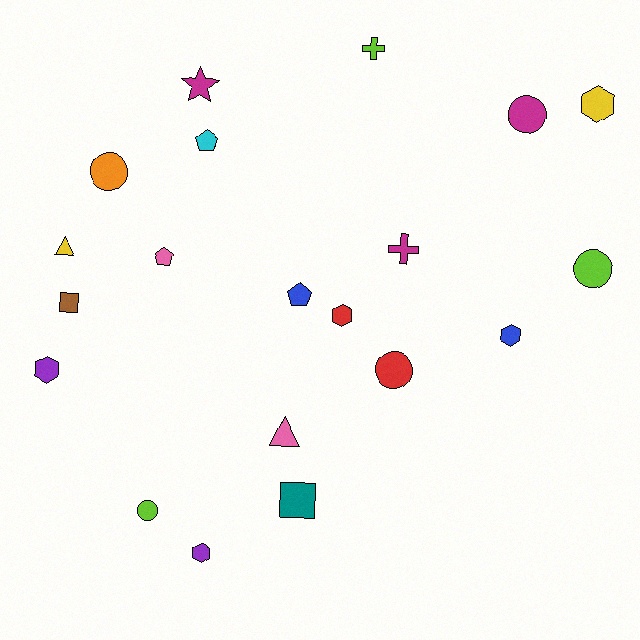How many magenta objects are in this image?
There are 3 magenta objects.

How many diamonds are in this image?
There are no diamonds.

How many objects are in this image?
There are 20 objects.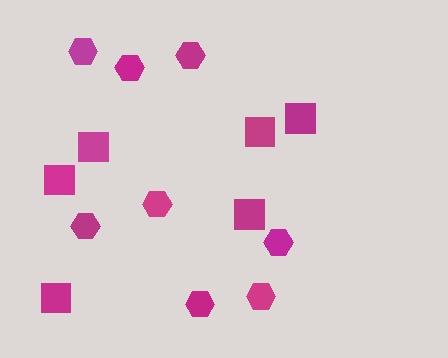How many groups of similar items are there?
There are 2 groups: one group of hexagons (8) and one group of squares (6).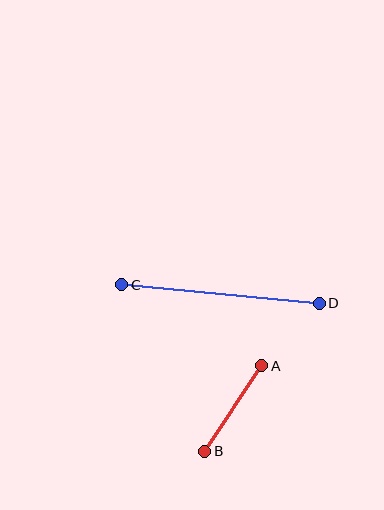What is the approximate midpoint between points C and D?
The midpoint is at approximately (221, 294) pixels.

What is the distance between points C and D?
The distance is approximately 198 pixels.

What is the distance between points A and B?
The distance is approximately 103 pixels.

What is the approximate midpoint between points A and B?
The midpoint is at approximately (233, 409) pixels.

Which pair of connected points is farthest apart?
Points C and D are farthest apart.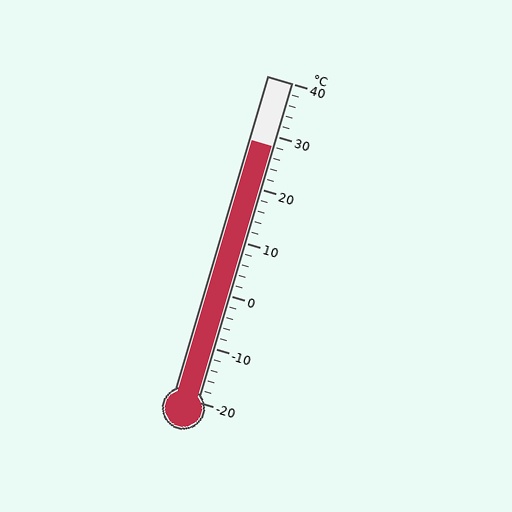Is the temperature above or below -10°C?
The temperature is above -10°C.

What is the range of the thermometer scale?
The thermometer scale ranges from -20°C to 40°C.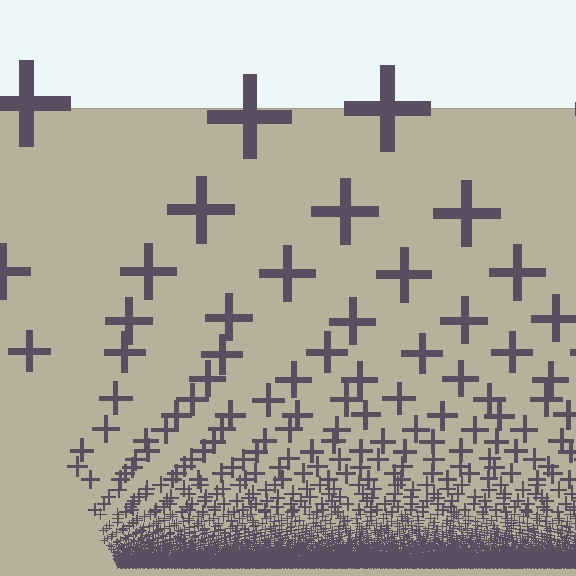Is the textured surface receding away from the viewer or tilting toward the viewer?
The surface appears to tilt toward the viewer. Texture elements get larger and sparser toward the top.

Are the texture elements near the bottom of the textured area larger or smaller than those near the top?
Smaller. The gradient is inverted — elements near the bottom are smaller and denser.